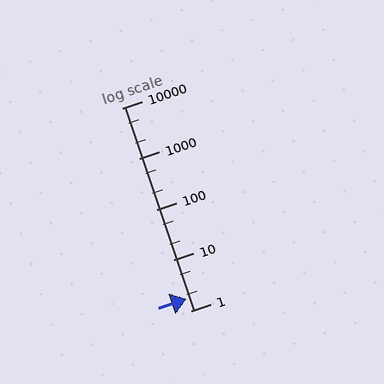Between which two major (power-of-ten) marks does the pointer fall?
The pointer is between 1 and 10.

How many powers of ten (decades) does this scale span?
The scale spans 4 decades, from 1 to 10000.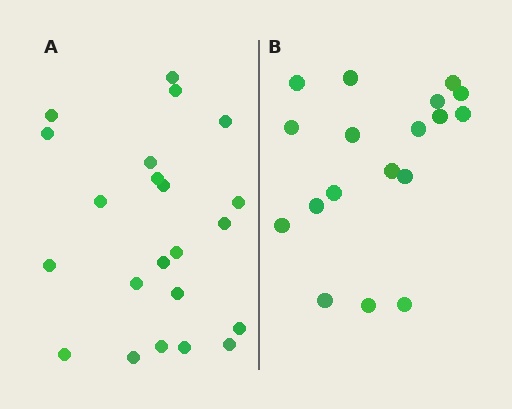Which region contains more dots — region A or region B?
Region A (the left region) has more dots.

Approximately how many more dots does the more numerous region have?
Region A has about 4 more dots than region B.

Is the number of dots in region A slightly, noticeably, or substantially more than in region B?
Region A has only slightly more — the two regions are fairly close. The ratio is roughly 1.2 to 1.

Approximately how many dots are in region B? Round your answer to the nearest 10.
About 20 dots. (The exact count is 18, which rounds to 20.)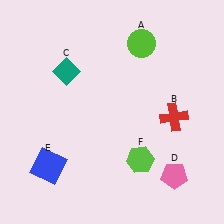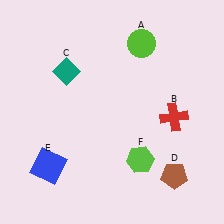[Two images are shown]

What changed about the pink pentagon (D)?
In Image 1, D is pink. In Image 2, it changed to brown.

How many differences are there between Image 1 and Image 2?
There is 1 difference between the two images.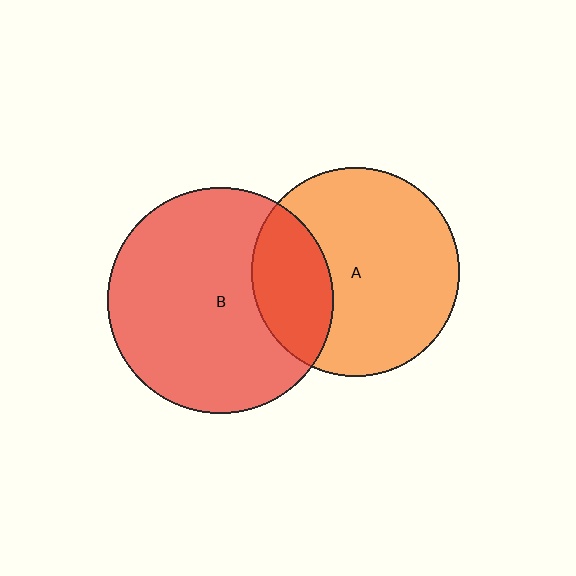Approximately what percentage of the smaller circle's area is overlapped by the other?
Approximately 25%.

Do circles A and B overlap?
Yes.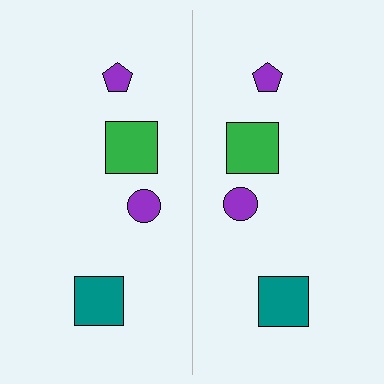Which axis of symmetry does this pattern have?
The pattern has a vertical axis of symmetry running through the center of the image.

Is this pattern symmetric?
Yes, this pattern has bilateral (reflection) symmetry.